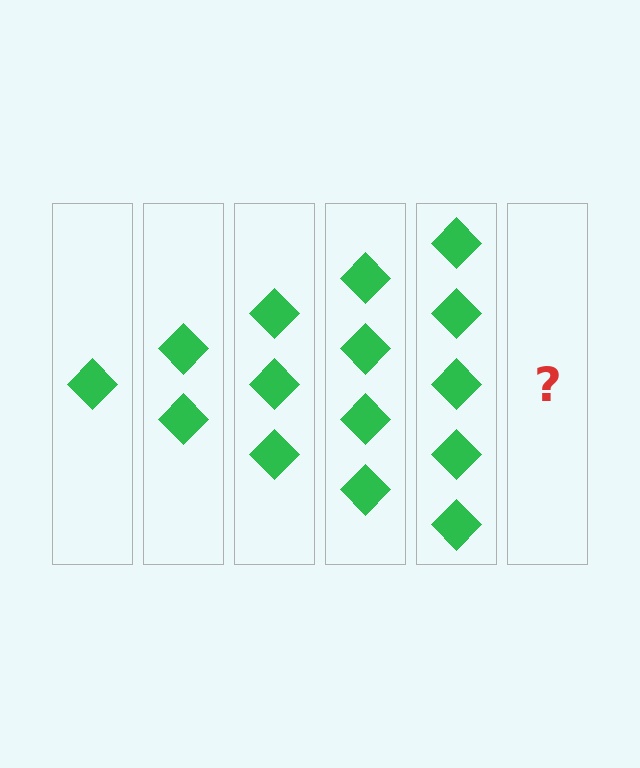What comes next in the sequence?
The next element should be 6 diamonds.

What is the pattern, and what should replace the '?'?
The pattern is that each step adds one more diamond. The '?' should be 6 diamonds.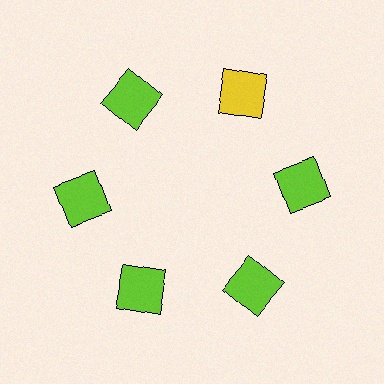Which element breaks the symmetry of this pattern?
The yellow square at roughly the 1 o'clock position breaks the symmetry. All other shapes are lime squares.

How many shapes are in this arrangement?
There are 6 shapes arranged in a ring pattern.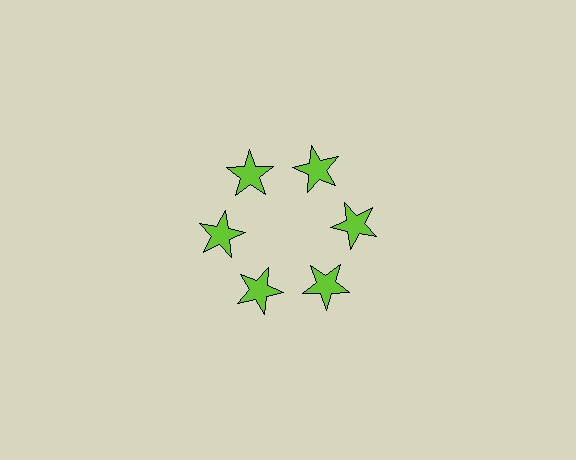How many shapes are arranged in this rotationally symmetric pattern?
There are 6 shapes, arranged in 6 groups of 1.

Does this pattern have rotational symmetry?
Yes, this pattern has 6-fold rotational symmetry. It looks the same after rotating 60 degrees around the center.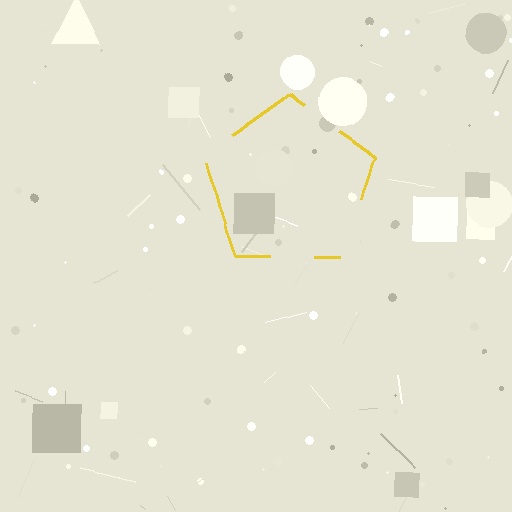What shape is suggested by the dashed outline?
The dashed outline suggests a pentagon.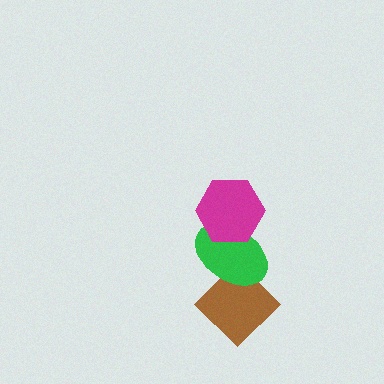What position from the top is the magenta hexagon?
The magenta hexagon is 1st from the top.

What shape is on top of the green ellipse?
The magenta hexagon is on top of the green ellipse.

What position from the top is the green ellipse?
The green ellipse is 2nd from the top.